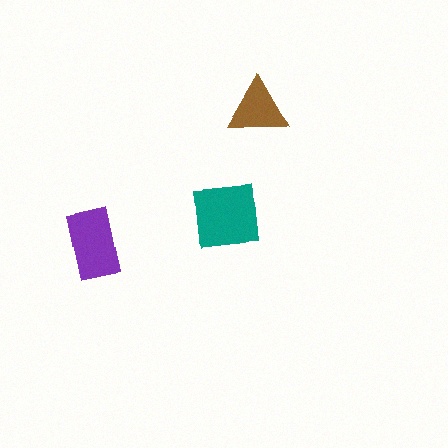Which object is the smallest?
The brown triangle.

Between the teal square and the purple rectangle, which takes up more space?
The teal square.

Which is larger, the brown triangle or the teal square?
The teal square.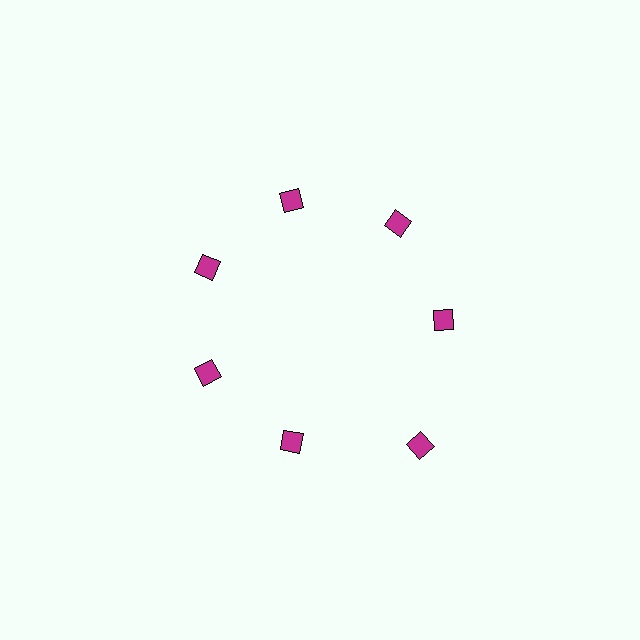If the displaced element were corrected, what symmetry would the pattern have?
It would have 7-fold rotational symmetry — the pattern would map onto itself every 51 degrees.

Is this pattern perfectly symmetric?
No. The 7 magenta diamonds are arranged in a ring, but one element near the 5 o'clock position is pushed outward from the center, breaking the 7-fold rotational symmetry.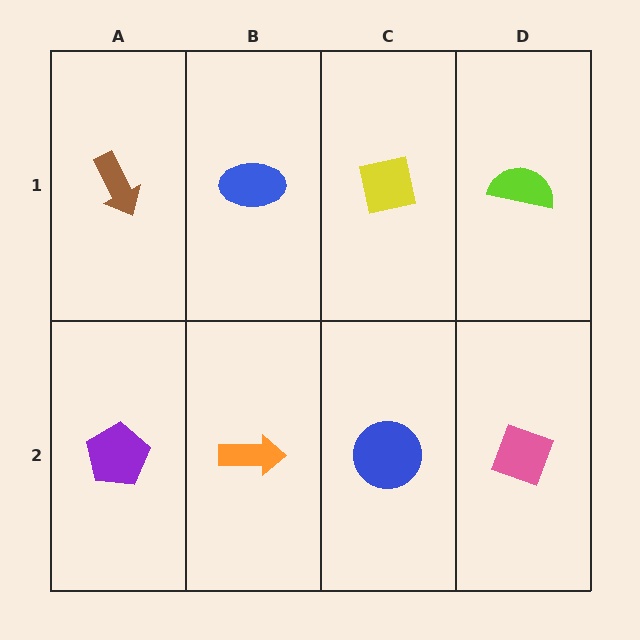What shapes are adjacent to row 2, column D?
A lime semicircle (row 1, column D), a blue circle (row 2, column C).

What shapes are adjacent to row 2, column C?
A yellow square (row 1, column C), an orange arrow (row 2, column B), a pink diamond (row 2, column D).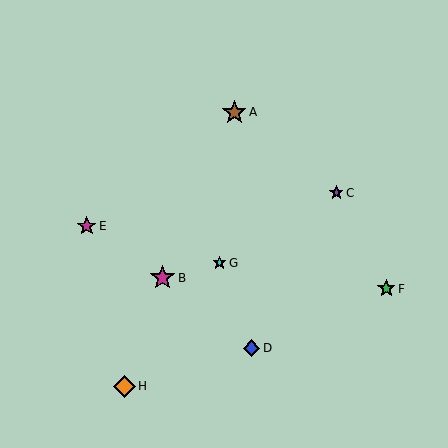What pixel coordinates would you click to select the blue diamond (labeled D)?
Click at (252, 348) to select the blue diamond D.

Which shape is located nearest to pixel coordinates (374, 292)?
The green star (labeled F) at (386, 289) is nearest to that location.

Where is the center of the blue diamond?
The center of the blue diamond is at (252, 348).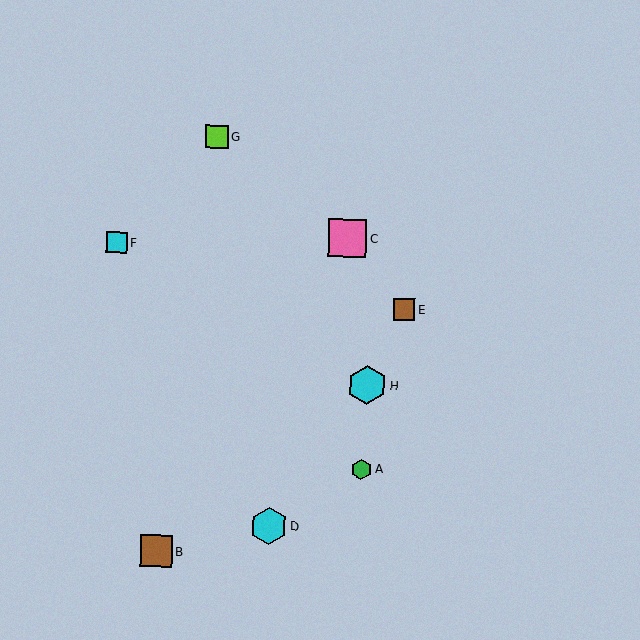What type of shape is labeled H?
Shape H is a cyan hexagon.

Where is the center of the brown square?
The center of the brown square is at (404, 310).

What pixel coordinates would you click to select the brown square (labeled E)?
Click at (404, 310) to select the brown square E.